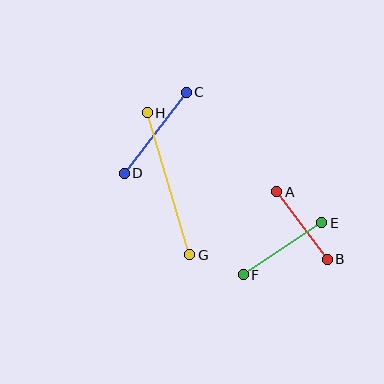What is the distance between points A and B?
The distance is approximately 85 pixels.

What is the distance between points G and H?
The distance is approximately 148 pixels.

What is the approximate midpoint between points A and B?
The midpoint is at approximately (302, 226) pixels.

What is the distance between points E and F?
The distance is approximately 94 pixels.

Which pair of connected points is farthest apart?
Points G and H are farthest apart.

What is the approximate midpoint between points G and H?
The midpoint is at approximately (169, 184) pixels.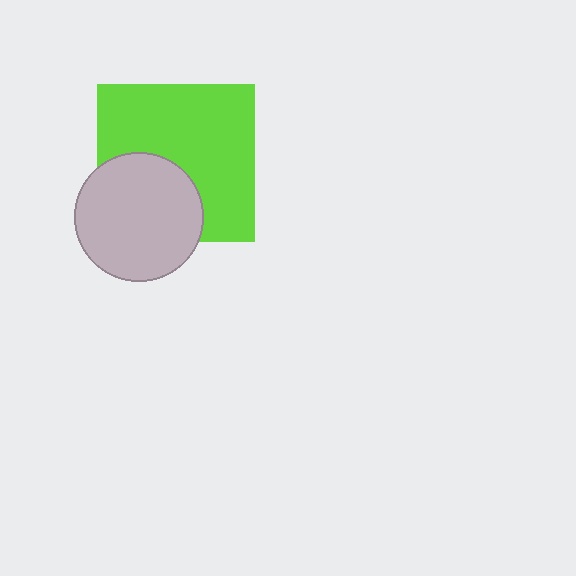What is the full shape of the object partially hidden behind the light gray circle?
The partially hidden object is a lime square.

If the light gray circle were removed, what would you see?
You would see the complete lime square.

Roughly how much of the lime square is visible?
Most of it is visible (roughly 66%).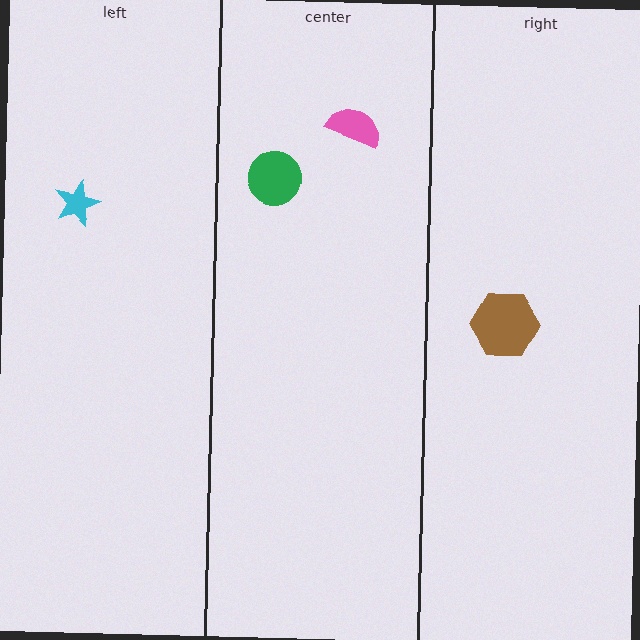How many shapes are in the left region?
1.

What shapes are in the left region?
The cyan star.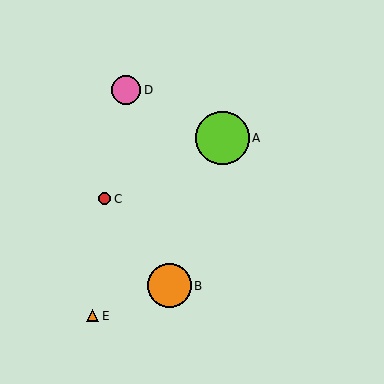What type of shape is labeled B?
Shape B is an orange circle.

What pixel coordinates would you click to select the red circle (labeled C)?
Click at (105, 199) to select the red circle C.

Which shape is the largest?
The lime circle (labeled A) is the largest.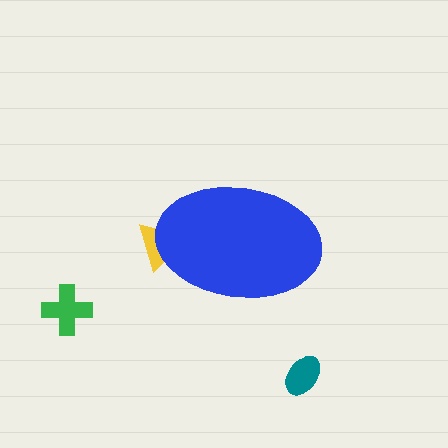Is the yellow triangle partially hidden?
Yes, the yellow triangle is partially hidden behind the blue ellipse.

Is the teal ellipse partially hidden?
No, the teal ellipse is fully visible.